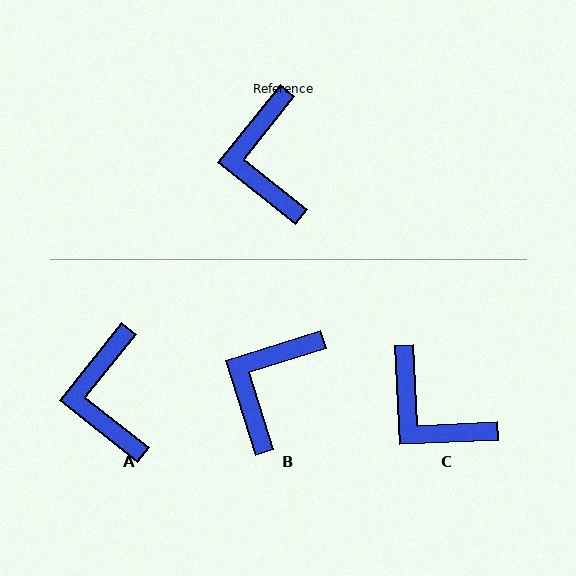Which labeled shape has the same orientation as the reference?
A.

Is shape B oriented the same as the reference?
No, it is off by about 34 degrees.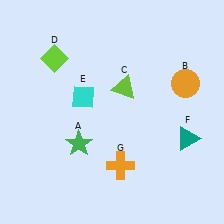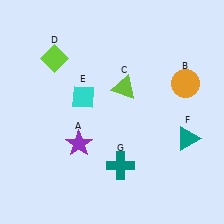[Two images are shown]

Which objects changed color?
A changed from green to purple. G changed from orange to teal.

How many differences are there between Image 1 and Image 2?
There are 2 differences between the two images.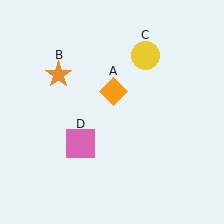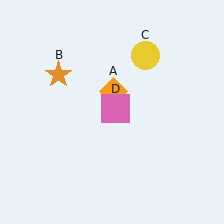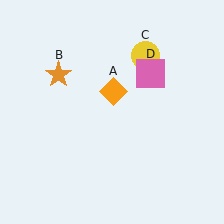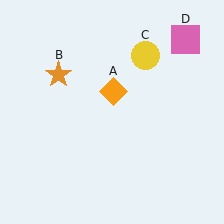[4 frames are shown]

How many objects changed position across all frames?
1 object changed position: pink square (object D).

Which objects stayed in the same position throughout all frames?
Orange diamond (object A) and orange star (object B) and yellow circle (object C) remained stationary.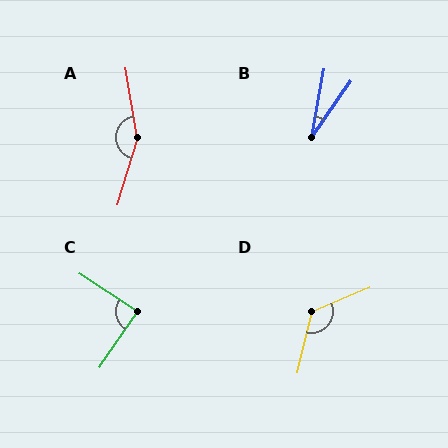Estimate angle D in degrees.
Approximately 127 degrees.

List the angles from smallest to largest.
B (24°), C (88°), D (127°), A (154°).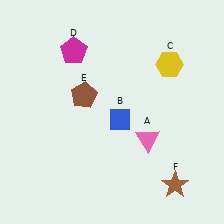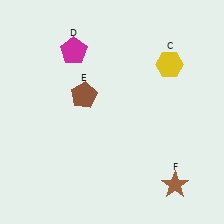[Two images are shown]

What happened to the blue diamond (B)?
The blue diamond (B) was removed in Image 2. It was in the bottom-right area of Image 1.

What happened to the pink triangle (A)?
The pink triangle (A) was removed in Image 2. It was in the bottom-right area of Image 1.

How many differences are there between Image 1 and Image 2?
There are 2 differences between the two images.